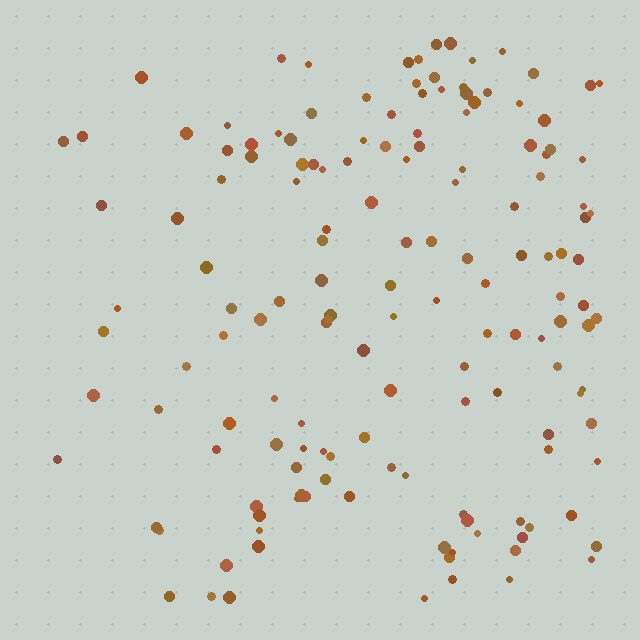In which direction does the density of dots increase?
From left to right, with the right side densest.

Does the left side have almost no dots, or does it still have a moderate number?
Still a moderate number, just noticeably fewer than the right.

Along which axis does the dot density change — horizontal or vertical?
Horizontal.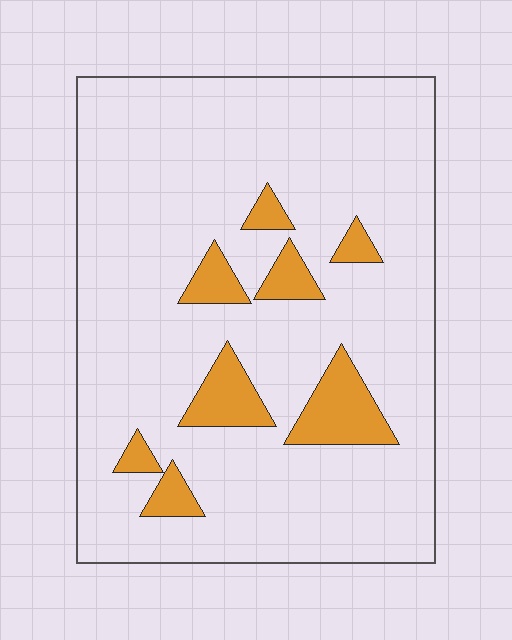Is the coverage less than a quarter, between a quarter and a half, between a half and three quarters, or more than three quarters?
Less than a quarter.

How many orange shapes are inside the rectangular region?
8.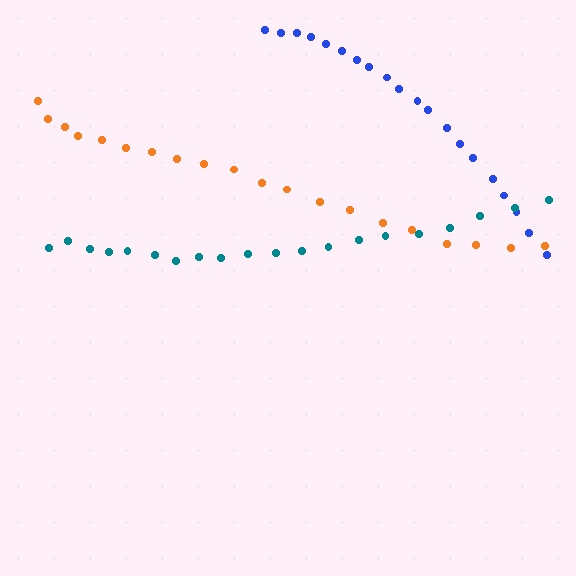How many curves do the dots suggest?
There are 3 distinct paths.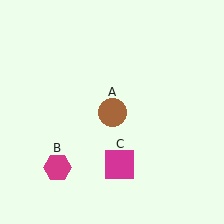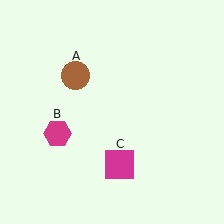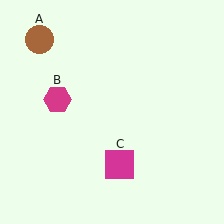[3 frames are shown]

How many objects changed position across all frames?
2 objects changed position: brown circle (object A), magenta hexagon (object B).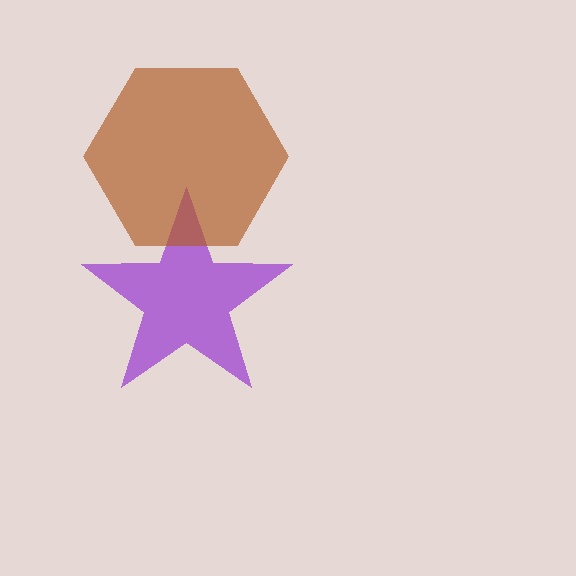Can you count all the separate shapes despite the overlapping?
Yes, there are 2 separate shapes.